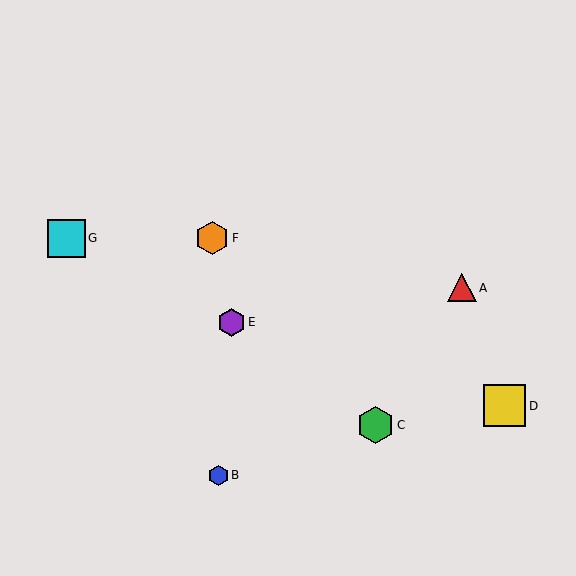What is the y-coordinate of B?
Object B is at y≈475.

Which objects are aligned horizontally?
Objects F, G are aligned horizontally.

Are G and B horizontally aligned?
No, G is at y≈238 and B is at y≈475.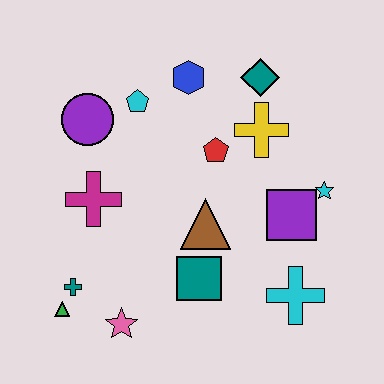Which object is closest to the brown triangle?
The teal square is closest to the brown triangle.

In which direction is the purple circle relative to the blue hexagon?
The purple circle is to the left of the blue hexagon.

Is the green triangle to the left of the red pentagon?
Yes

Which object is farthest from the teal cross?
The teal diamond is farthest from the teal cross.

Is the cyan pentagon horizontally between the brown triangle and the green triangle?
Yes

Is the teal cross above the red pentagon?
No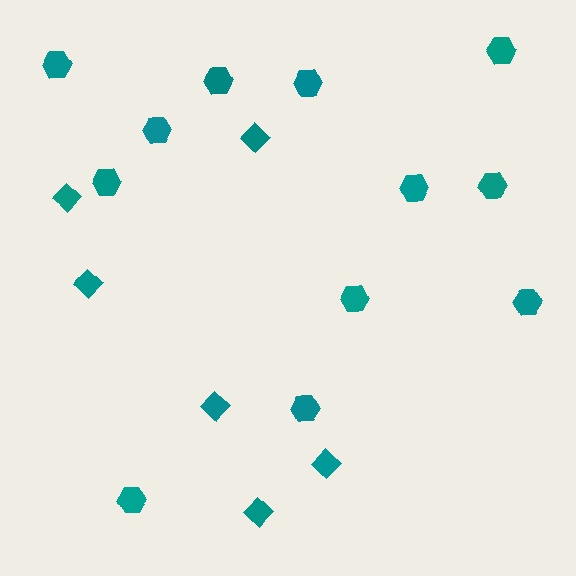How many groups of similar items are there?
There are 2 groups: one group of hexagons (12) and one group of diamonds (6).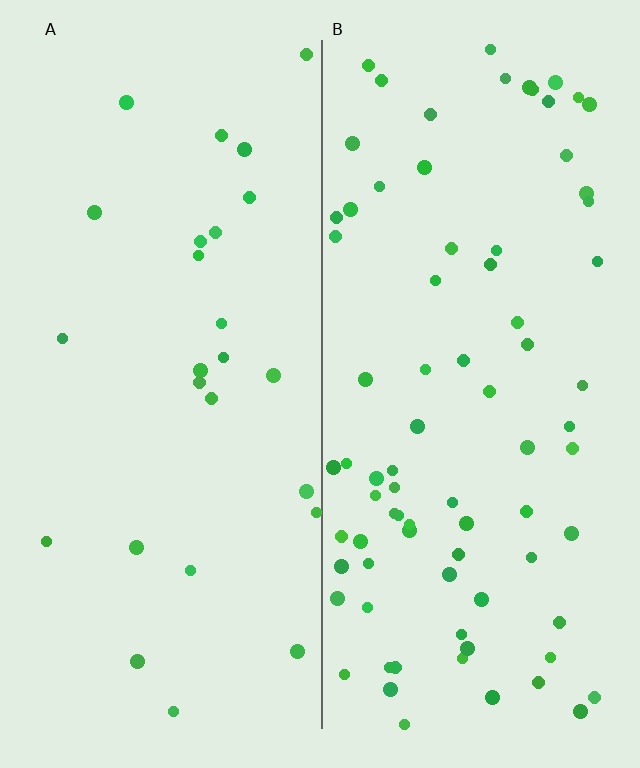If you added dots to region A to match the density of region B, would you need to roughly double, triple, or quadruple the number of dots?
Approximately triple.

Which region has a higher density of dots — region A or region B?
B (the right).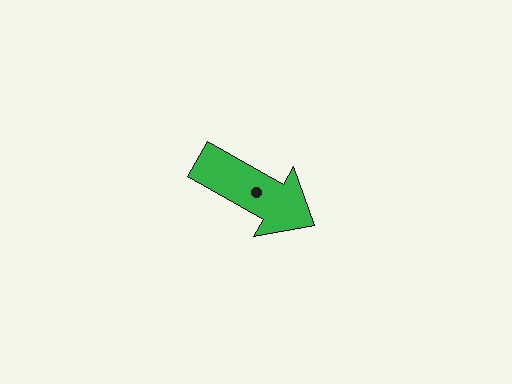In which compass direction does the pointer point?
Southeast.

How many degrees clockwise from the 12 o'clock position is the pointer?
Approximately 120 degrees.